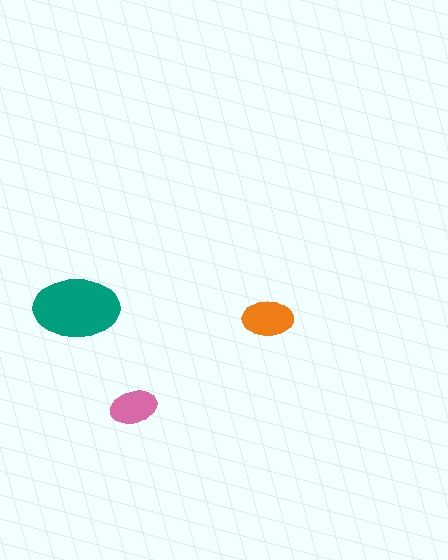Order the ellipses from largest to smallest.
the teal one, the orange one, the pink one.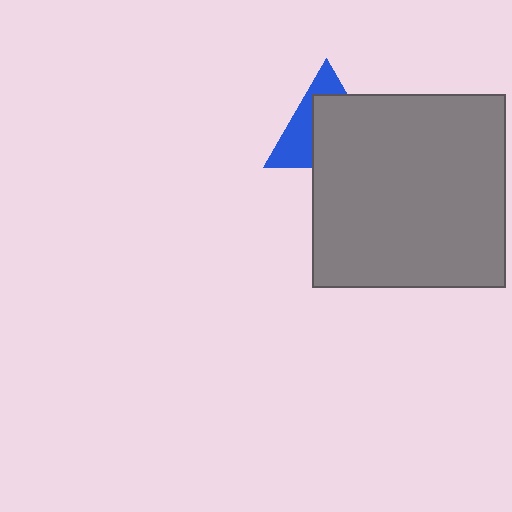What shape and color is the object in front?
The object in front is a gray square.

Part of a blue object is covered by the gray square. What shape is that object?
It is a triangle.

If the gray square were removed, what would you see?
You would see the complete blue triangle.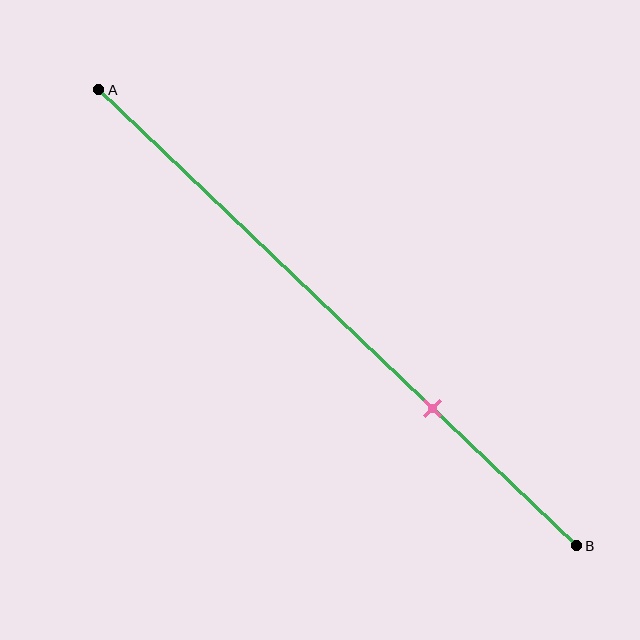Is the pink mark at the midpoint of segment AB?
No, the mark is at about 70% from A, not at the 50% midpoint.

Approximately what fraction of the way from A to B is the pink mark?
The pink mark is approximately 70% of the way from A to B.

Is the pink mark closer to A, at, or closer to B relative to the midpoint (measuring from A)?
The pink mark is closer to point B than the midpoint of segment AB.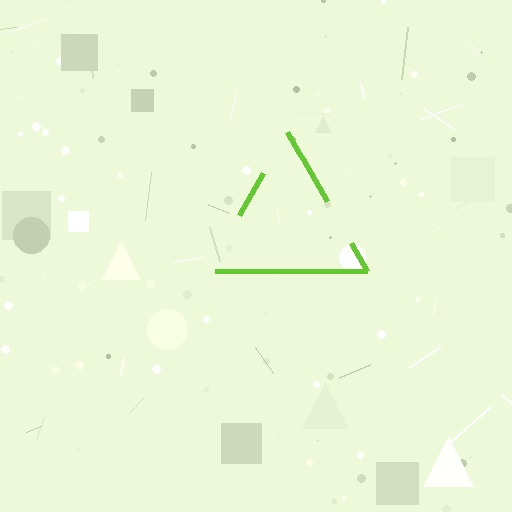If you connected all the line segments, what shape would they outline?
They would outline a triangle.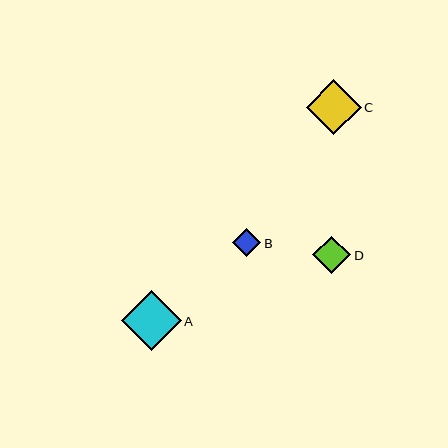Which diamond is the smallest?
Diamond B is the smallest with a size of approximately 28 pixels.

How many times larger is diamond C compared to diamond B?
Diamond C is approximately 2.0 times the size of diamond B.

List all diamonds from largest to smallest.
From largest to smallest: A, C, D, B.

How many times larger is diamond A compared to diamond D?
Diamond A is approximately 1.6 times the size of diamond D.